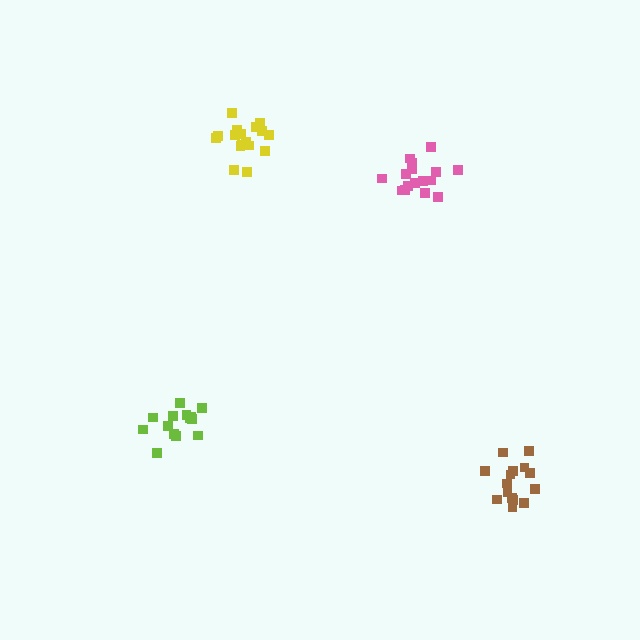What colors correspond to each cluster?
The clusters are colored: yellow, lime, pink, brown.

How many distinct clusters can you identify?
There are 4 distinct clusters.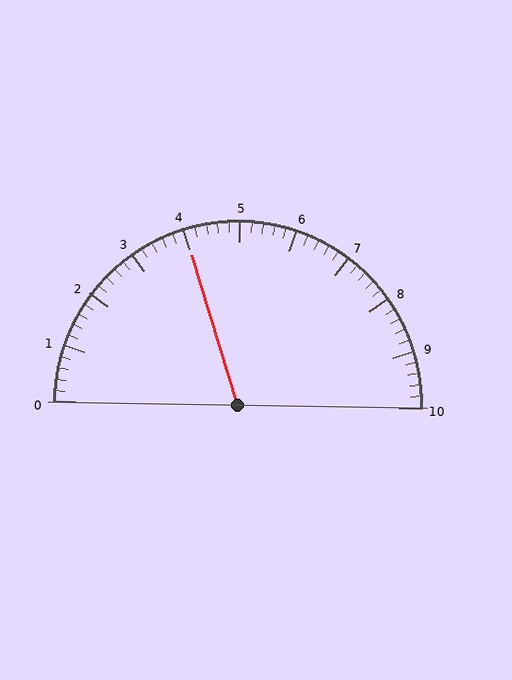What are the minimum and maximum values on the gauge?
The gauge ranges from 0 to 10.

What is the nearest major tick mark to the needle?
The nearest major tick mark is 4.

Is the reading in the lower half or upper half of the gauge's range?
The reading is in the lower half of the range (0 to 10).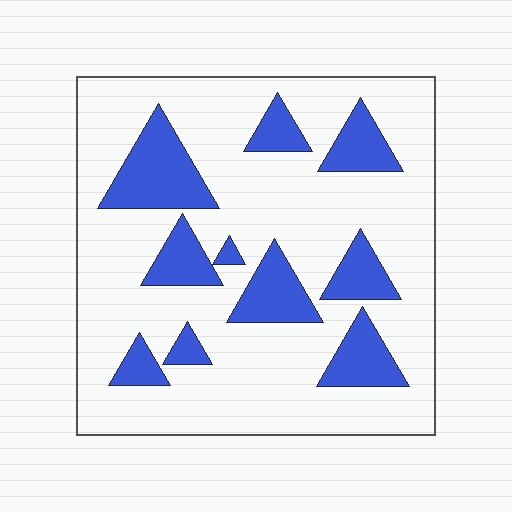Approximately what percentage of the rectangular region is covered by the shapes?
Approximately 25%.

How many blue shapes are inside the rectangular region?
10.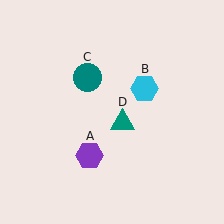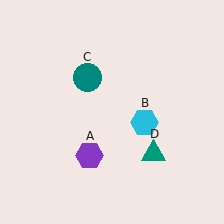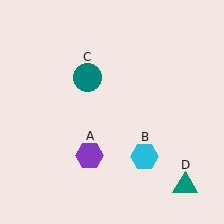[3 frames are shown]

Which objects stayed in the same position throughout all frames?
Purple hexagon (object A) and teal circle (object C) remained stationary.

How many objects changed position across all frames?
2 objects changed position: cyan hexagon (object B), teal triangle (object D).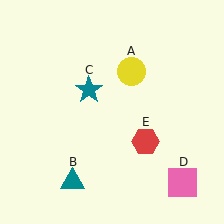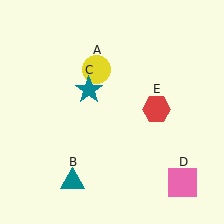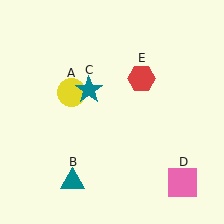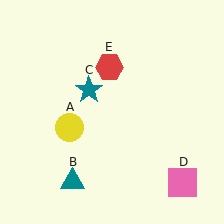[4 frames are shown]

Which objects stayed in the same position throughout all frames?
Teal triangle (object B) and teal star (object C) and pink square (object D) remained stationary.